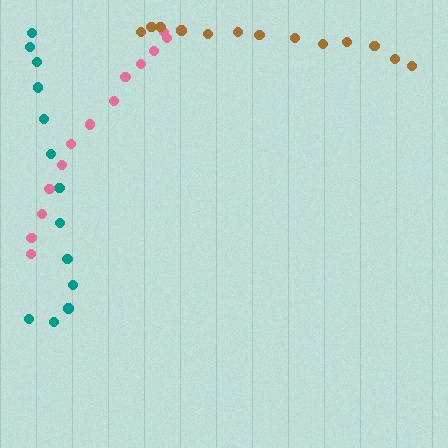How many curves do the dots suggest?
There are 3 distinct paths.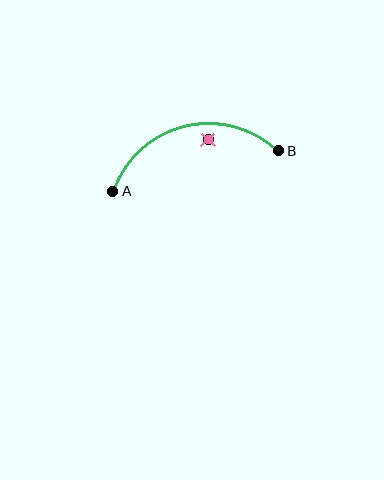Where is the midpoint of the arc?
The arc midpoint is the point on the curve farthest from the straight line joining A and B. It sits above that line.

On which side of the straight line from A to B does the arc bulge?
The arc bulges above the straight line connecting A and B.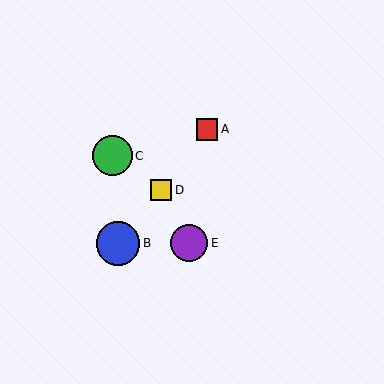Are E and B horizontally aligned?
Yes, both are at y≈243.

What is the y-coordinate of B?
Object B is at y≈243.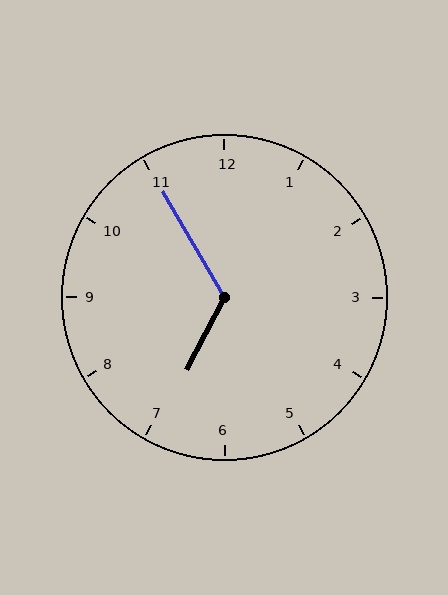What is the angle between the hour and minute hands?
Approximately 122 degrees.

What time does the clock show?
6:55.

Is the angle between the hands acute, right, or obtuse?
It is obtuse.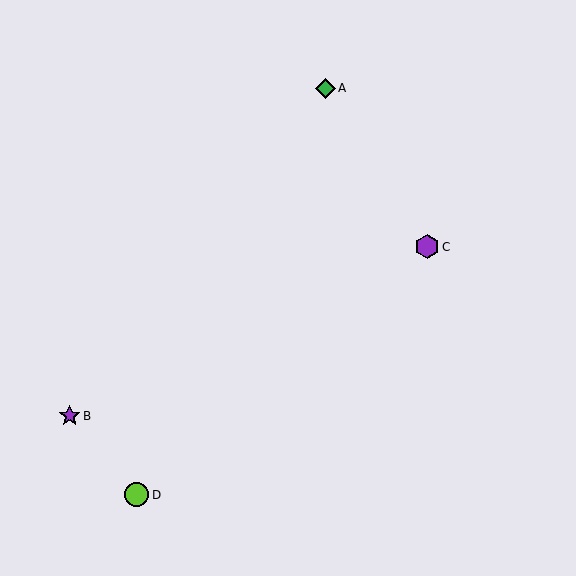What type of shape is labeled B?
Shape B is a purple star.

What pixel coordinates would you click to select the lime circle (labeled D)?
Click at (137, 495) to select the lime circle D.